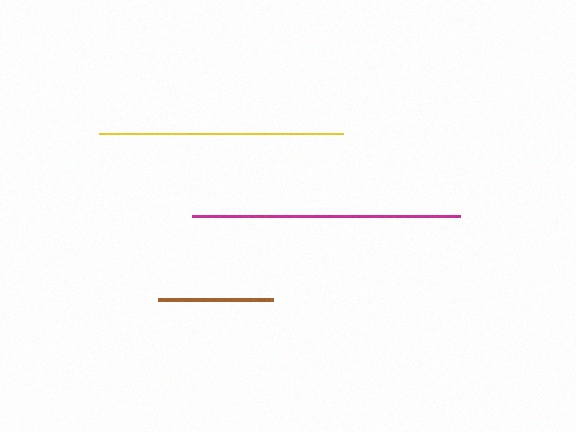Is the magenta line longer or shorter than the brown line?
The magenta line is longer than the brown line.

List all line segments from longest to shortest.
From longest to shortest: magenta, yellow, brown.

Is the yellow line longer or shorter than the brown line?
The yellow line is longer than the brown line.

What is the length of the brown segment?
The brown segment is approximately 115 pixels long.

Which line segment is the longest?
The magenta line is the longest at approximately 268 pixels.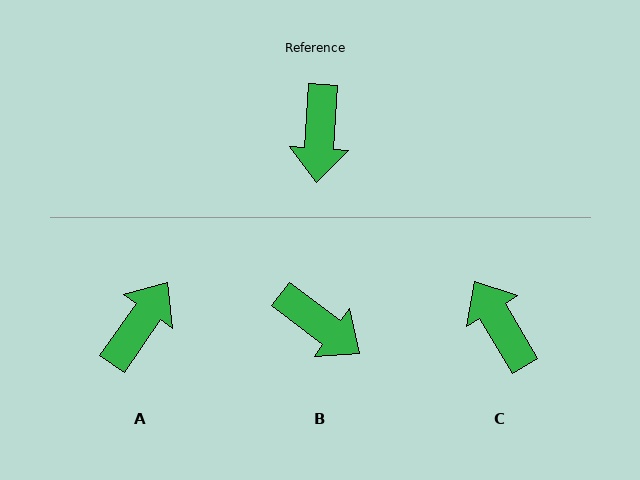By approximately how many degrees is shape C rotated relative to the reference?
Approximately 146 degrees clockwise.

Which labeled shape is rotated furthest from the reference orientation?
A, about 149 degrees away.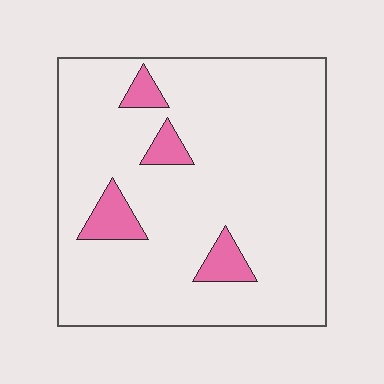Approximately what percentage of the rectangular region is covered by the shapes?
Approximately 10%.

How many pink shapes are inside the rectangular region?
4.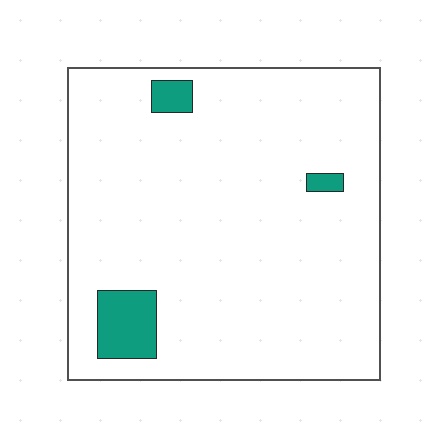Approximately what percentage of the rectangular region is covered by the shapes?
Approximately 5%.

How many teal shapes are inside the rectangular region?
3.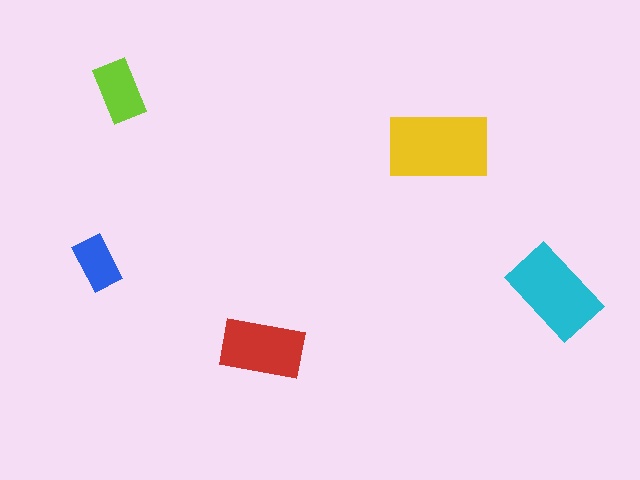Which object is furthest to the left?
The blue rectangle is leftmost.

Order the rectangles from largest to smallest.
the yellow one, the cyan one, the red one, the lime one, the blue one.